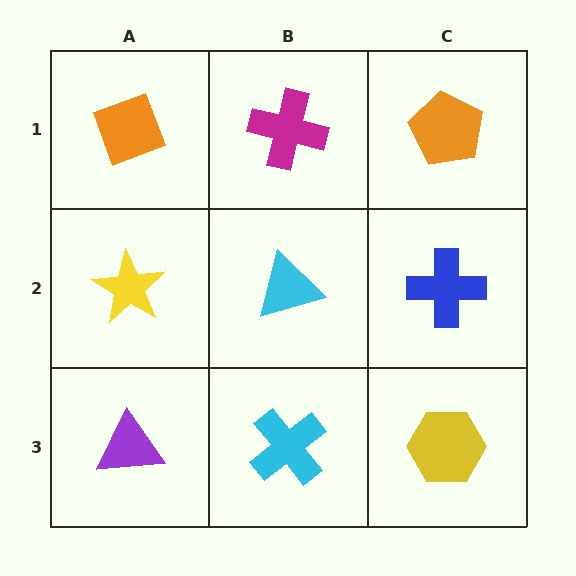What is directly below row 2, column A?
A purple triangle.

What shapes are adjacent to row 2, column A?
An orange diamond (row 1, column A), a purple triangle (row 3, column A), a cyan triangle (row 2, column B).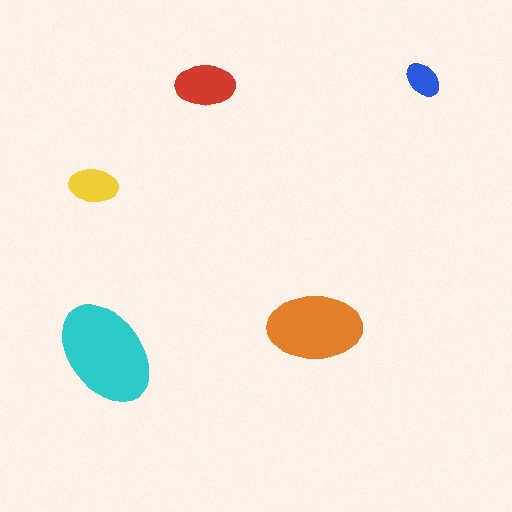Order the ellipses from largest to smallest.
the cyan one, the orange one, the red one, the yellow one, the blue one.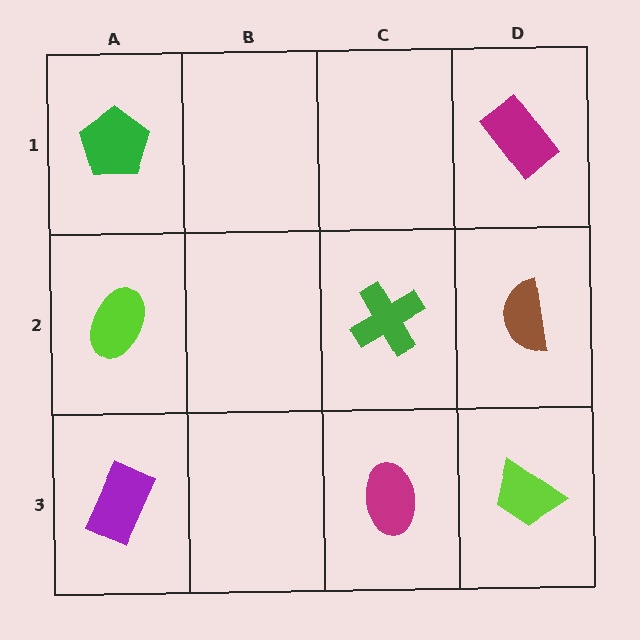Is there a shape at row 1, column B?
No, that cell is empty.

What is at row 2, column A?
A lime ellipse.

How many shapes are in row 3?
3 shapes.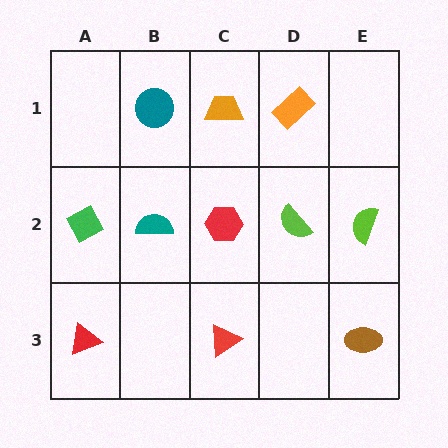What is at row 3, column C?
A red triangle.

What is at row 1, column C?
An orange trapezoid.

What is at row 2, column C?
A red hexagon.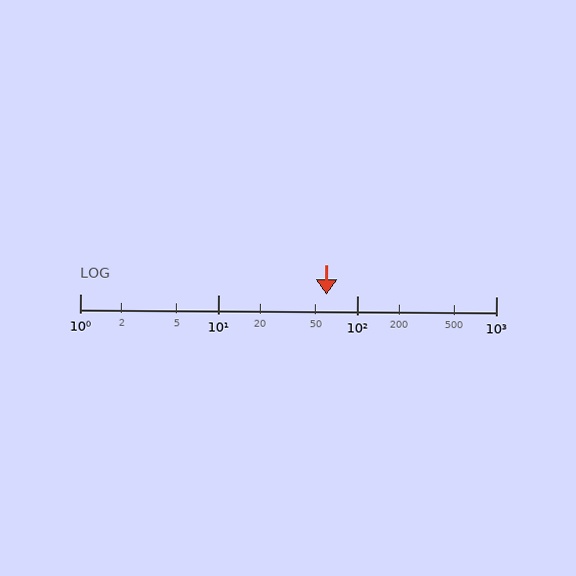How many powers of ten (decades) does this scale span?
The scale spans 3 decades, from 1 to 1000.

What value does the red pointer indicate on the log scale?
The pointer indicates approximately 60.